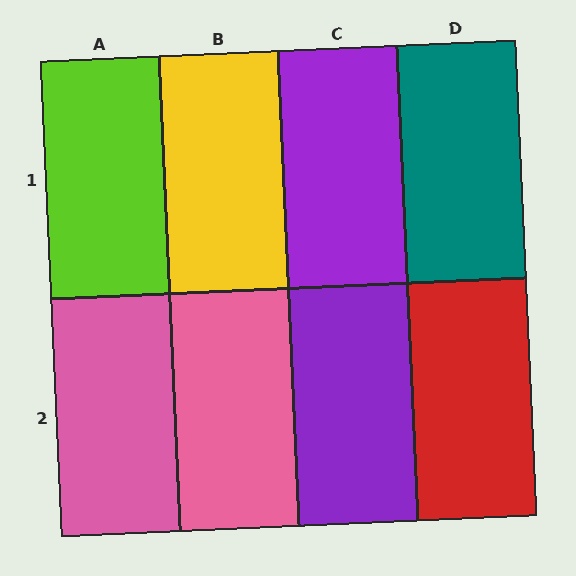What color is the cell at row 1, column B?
Yellow.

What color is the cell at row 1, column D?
Teal.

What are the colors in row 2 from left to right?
Pink, pink, purple, red.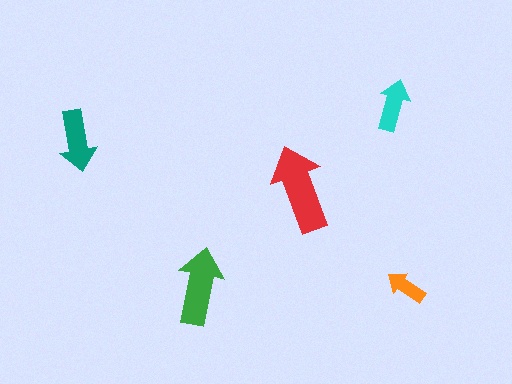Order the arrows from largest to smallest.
the red one, the green one, the teal one, the cyan one, the orange one.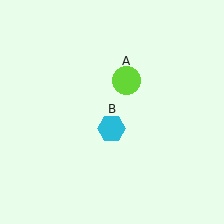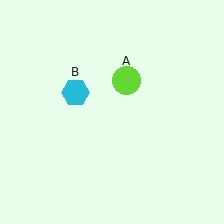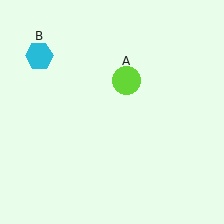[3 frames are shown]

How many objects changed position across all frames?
1 object changed position: cyan hexagon (object B).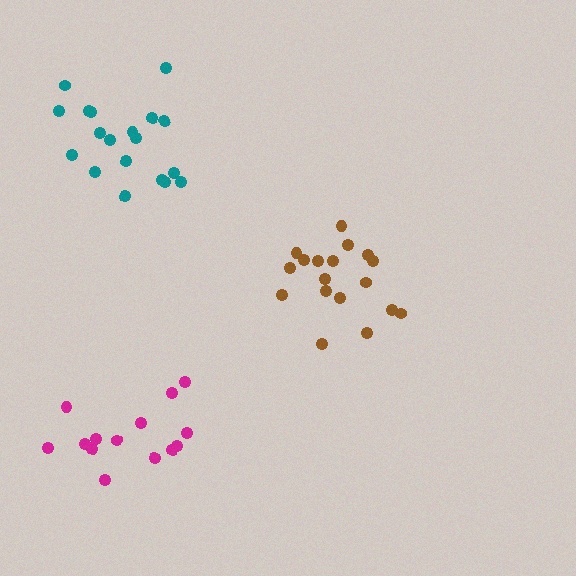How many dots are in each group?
Group 1: 18 dots, Group 2: 19 dots, Group 3: 14 dots (51 total).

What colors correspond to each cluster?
The clusters are colored: brown, teal, magenta.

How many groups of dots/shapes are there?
There are 3 groups.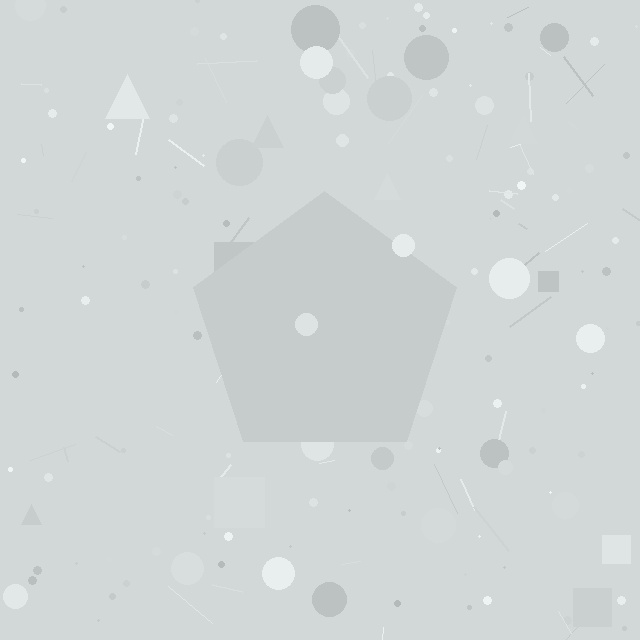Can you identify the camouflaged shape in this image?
The camouflaged shape is a pentagon.